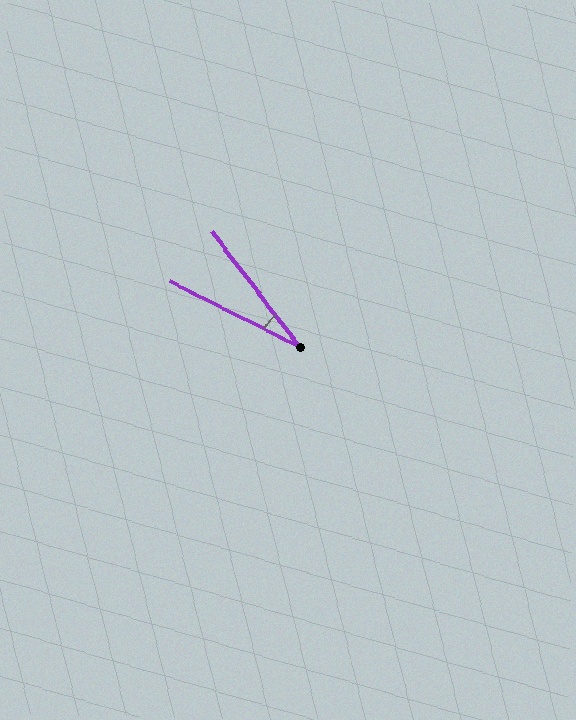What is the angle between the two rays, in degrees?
Approximately 26 degrees.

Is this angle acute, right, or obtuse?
It is acute.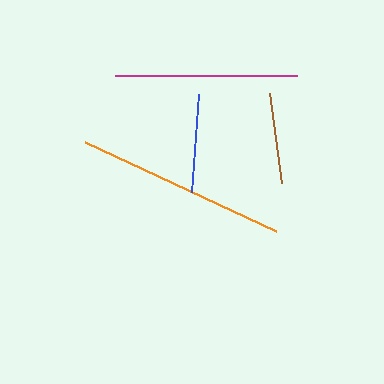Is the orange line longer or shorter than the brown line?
The orange line is longer than the brown line.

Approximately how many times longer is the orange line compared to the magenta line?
The orange line is approximately 1.2 times the length of the magenta line.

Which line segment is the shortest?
The brown line is the shortest at approximately 91 pixels.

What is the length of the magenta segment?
The magenta segment is approximately 181 pixels long.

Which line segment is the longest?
The orange line is the longest at approximately 211 pixels.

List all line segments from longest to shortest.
From longest to shortest: orange, magenta, blue, brown.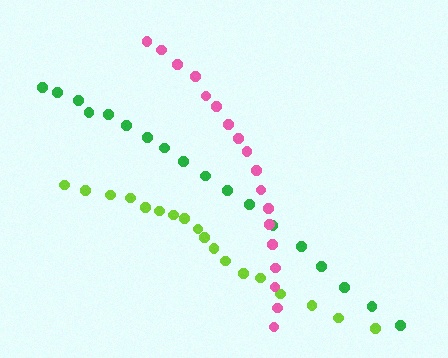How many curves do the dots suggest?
There are 3 distinct paths.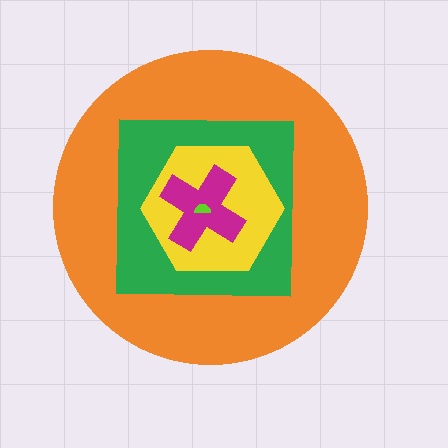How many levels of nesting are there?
5.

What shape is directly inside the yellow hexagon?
The magenta cross.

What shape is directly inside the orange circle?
The green square.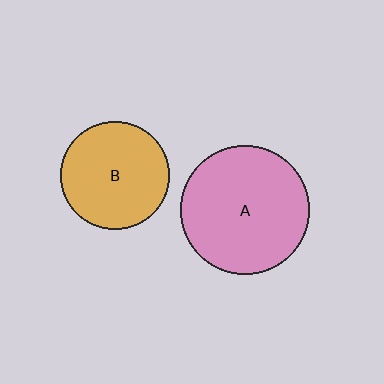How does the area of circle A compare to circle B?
Approximately 1.4 times.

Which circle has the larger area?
Circle A (pink).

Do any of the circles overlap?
No, none of the circles overlap.